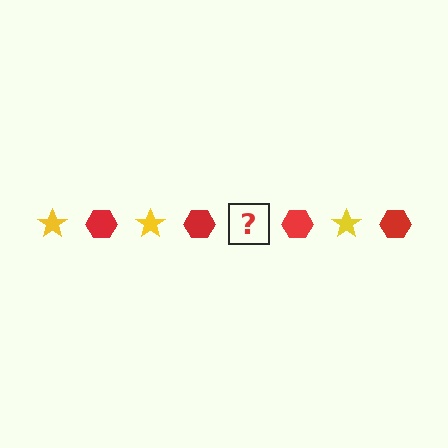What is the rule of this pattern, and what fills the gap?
The rule is that the pattern alternates between yellow star and red hexagon. The gap should be filled with a yellow star.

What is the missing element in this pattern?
The missing element is a yellow star.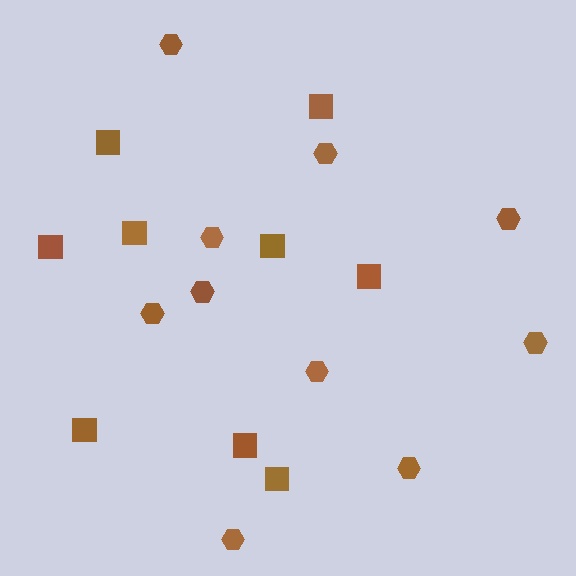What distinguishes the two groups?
There are 2 groups: one group of squares (9) and one group of hexagons (10).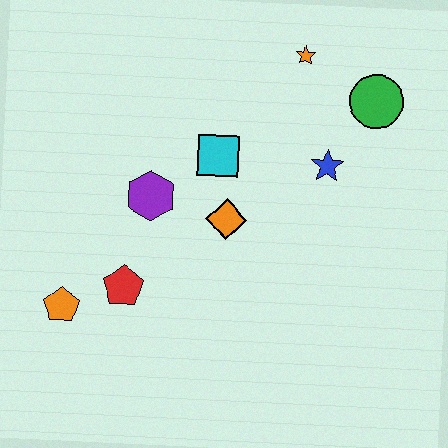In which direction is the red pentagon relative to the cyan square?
The red pentagon is below the cyan square.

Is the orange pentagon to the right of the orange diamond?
No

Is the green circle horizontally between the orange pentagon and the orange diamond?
No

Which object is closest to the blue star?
The green circle is closest to the blue star.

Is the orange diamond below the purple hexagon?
Yes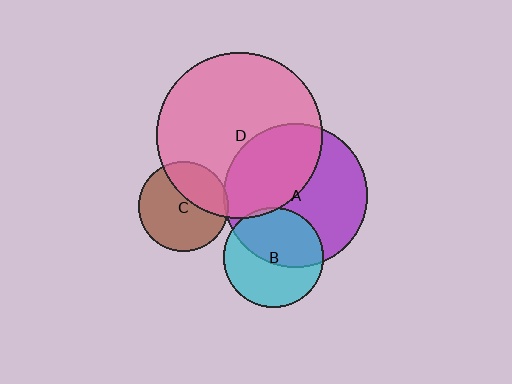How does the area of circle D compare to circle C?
Approximately 3.4 times.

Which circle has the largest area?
Circle D (pink).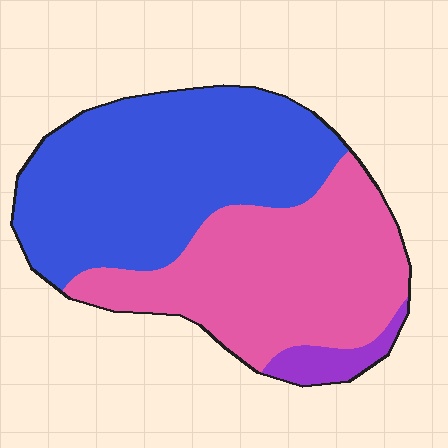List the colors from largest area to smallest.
From largest to smallest: blue, pink, purple.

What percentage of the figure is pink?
Pink covers around 45% of the figure.